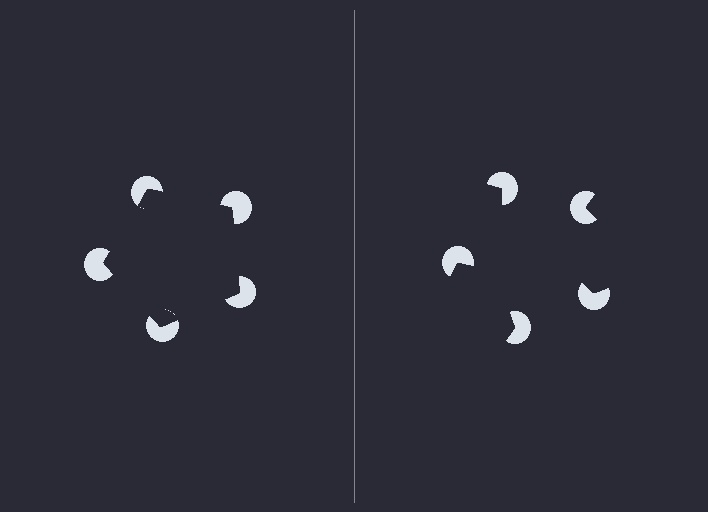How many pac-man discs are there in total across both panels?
10 — 5 on each side.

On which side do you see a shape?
An illusory pentagon appears on the left side. On the right side the wedge cuts are rotated, so no coherent shape forms.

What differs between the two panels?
The pac-man discs are positioned identically on both sides; only the wedge orientations differ. On the left they align to a pentagon; on the right they are misaligned.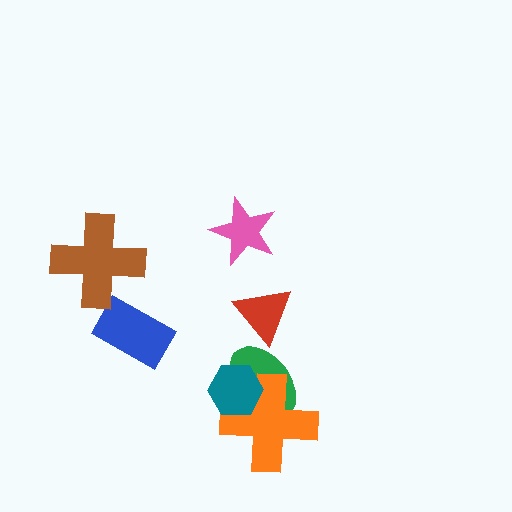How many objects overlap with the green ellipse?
2 objects overlap with the green ellipse.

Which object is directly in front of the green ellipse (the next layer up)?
The orange cross is directly in front of the green ellipse.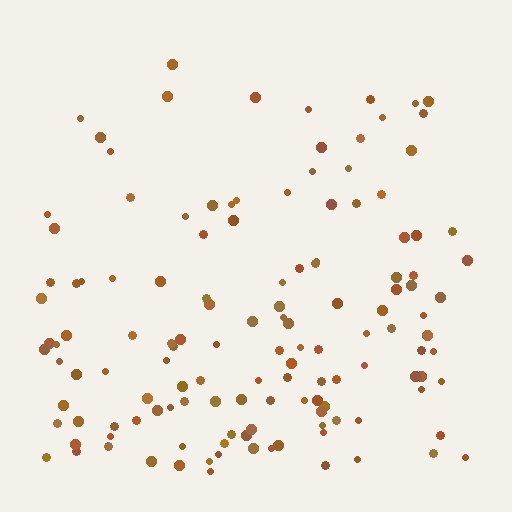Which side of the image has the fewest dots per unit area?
The top.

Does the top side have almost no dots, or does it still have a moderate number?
Still a moderate number, just noticeably fewer than the bottom.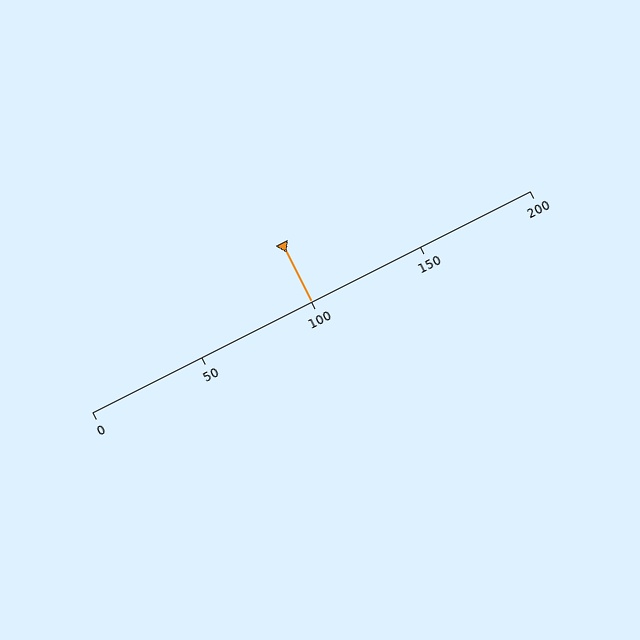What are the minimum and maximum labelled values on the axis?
The axis runs from 0 to 200.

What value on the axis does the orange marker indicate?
The marker indicates approximately 100.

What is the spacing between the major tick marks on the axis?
The major ticks are spaced 50 apart.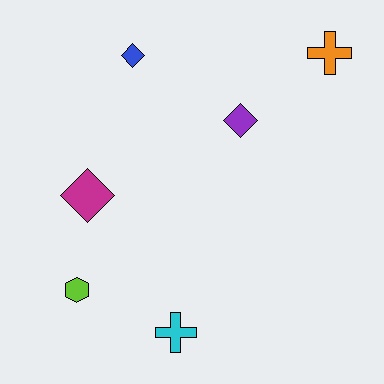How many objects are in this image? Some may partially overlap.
There are 6 objects.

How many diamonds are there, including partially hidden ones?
There are 3 diamonds.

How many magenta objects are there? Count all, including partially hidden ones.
There is 1 magenta object.